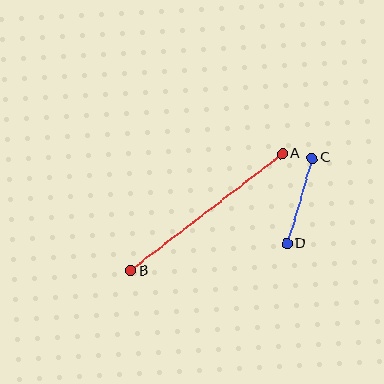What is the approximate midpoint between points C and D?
The midpoint is at approximately (300, 201) pixels.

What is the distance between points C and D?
The distance is approximately 89 pixels.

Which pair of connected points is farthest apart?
Points A and B are farthest apart.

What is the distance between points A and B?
The distance is approximately 192 pixels.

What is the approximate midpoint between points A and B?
The midpoint is at approximately (206, 212) pixels.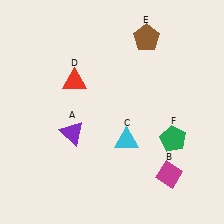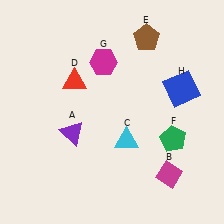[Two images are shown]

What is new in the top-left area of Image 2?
A magenta hexagon (G) was added in the top-left area of Image 2.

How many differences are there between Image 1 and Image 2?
There are 2 differences between the two images.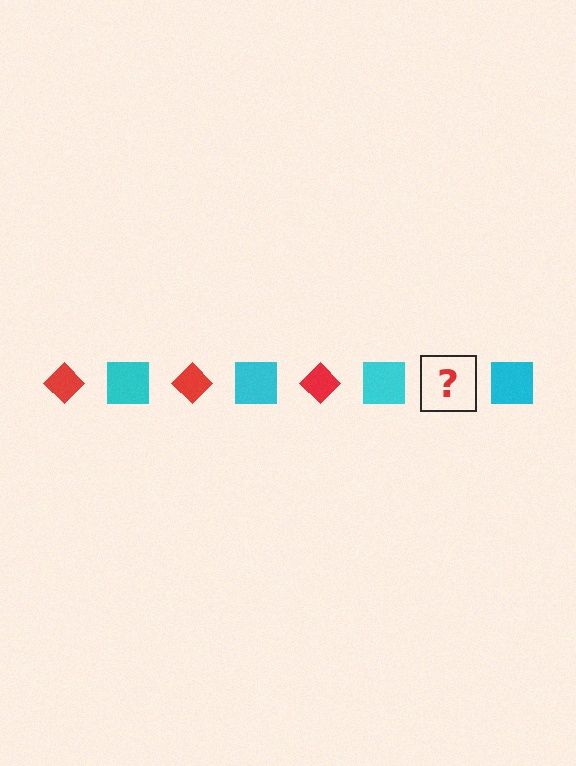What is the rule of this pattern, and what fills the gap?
The rule is that the pattern alternates between red diamond and cyan square. The gap should be filled with a red diamond.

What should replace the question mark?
The question mark should be replaced with a red diamond.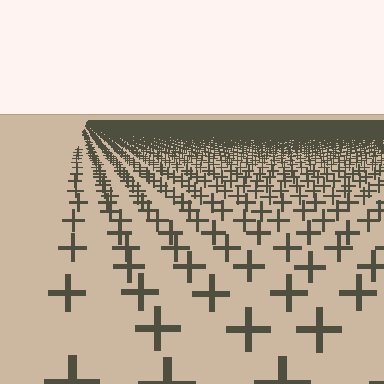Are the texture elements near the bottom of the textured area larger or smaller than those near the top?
Larger. Near the bottom, elements are closer to the viewer and appear at a bigger on-screen size.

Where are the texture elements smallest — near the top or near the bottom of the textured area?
Near the top.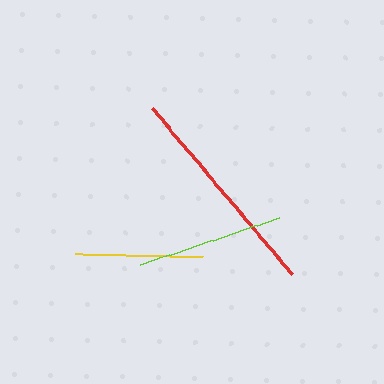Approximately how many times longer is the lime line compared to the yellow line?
The lime line is approximately 1.1 times the length of the yellow line.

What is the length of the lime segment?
The lime segment is approximately 146 pixels long.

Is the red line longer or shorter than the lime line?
The red line is longer than the lime line.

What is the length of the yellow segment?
The yellow segment is approximately 129 pixels long.